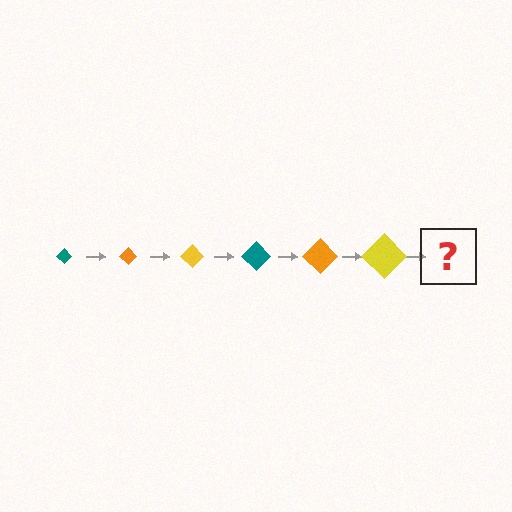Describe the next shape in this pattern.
It should be a teal diamond, larger than the previous one.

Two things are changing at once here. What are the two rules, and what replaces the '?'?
The two rules are that the diamond grows larger each step and the color cycles through teal, orange, and yellow. The '?' should be a teal diamond, larger than the previous one.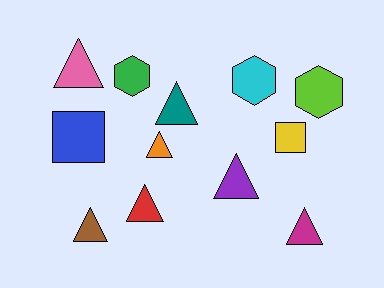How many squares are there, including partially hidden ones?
There are 2 squares.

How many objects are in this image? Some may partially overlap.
There are 12 objects.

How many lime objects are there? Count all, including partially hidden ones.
There is 1 lime object.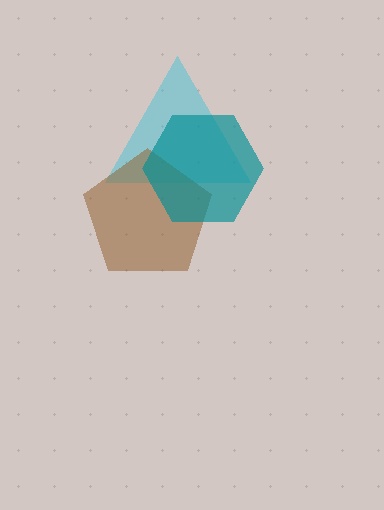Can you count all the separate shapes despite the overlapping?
Yes, there are 3 separate shapes.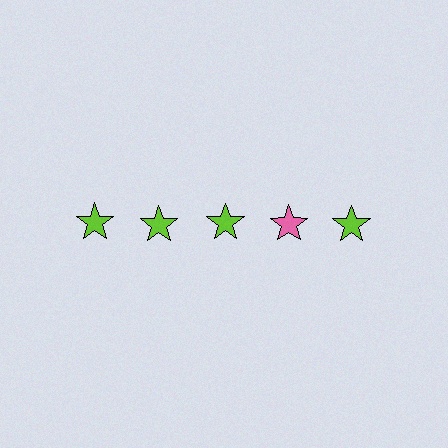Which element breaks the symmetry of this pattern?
The pink star in the top row, second from right column breaks the symmetry. All other shapes are lime stars.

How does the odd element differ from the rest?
It has a different color: pink instead of lime.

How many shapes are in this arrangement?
There are 5 shapes arranged in a grid pattern.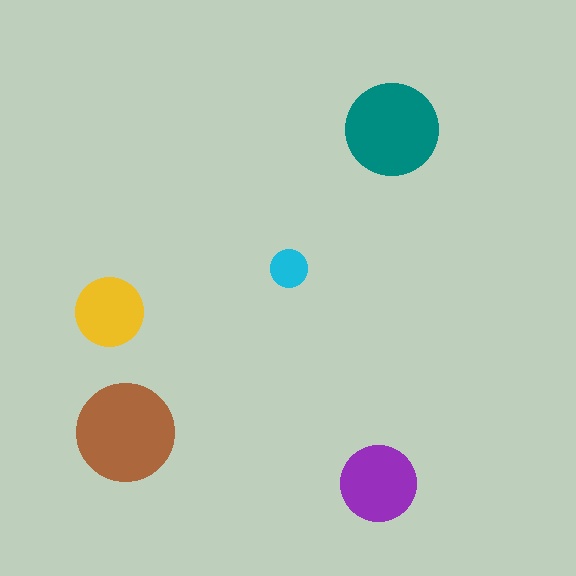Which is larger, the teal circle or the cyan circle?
The teal one.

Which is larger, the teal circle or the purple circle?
The teal one.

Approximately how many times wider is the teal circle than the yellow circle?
About 1.5 times wider.